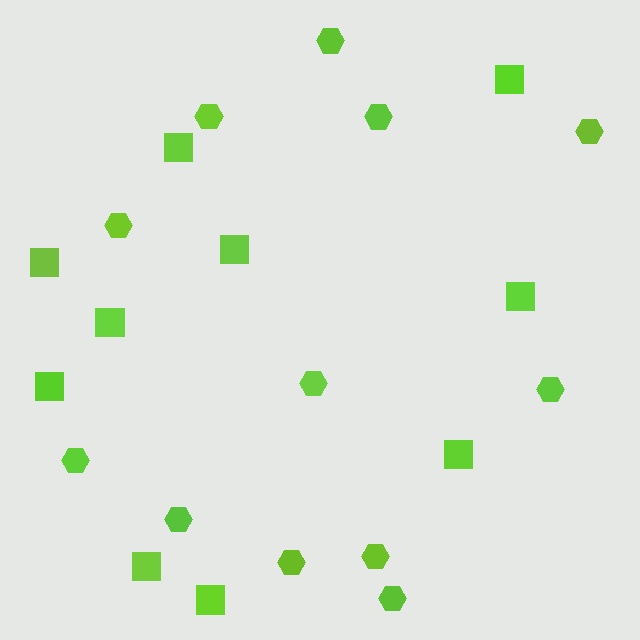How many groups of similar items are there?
There are 2 groups: one group of hexagons (12) and one group of squares (10).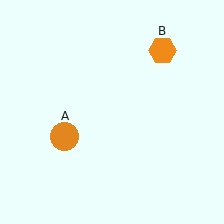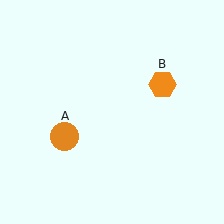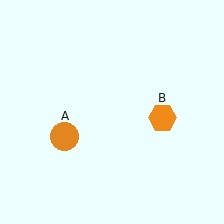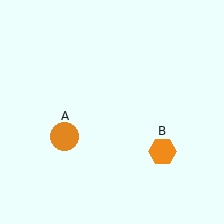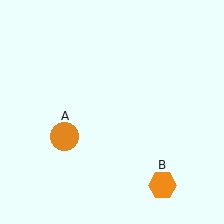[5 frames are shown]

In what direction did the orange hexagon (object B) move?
The orange hexagon (object B) moved down.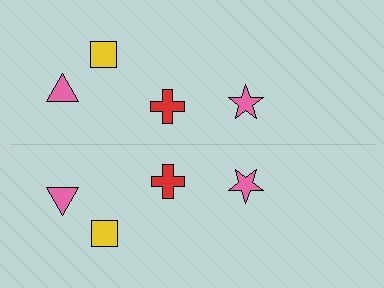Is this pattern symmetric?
Yes, this pattern has bilateral (reflection) symmetry.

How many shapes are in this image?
There are 8 shapes in this image.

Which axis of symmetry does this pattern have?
The pattern has a horizontal axis of symmetry running through the center of the image.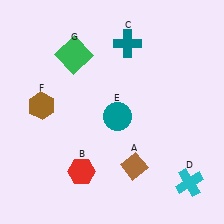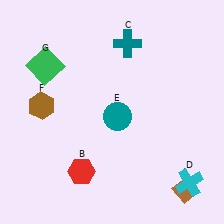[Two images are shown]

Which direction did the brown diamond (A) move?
The brown diamond (A) moved right.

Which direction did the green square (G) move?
The green square (G) moved left.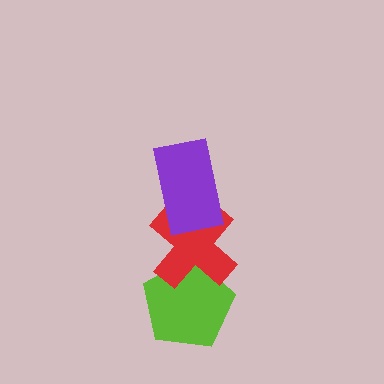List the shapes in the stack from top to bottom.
From top to bottom: the purple rectangle, the red cross, the lime pentagon.